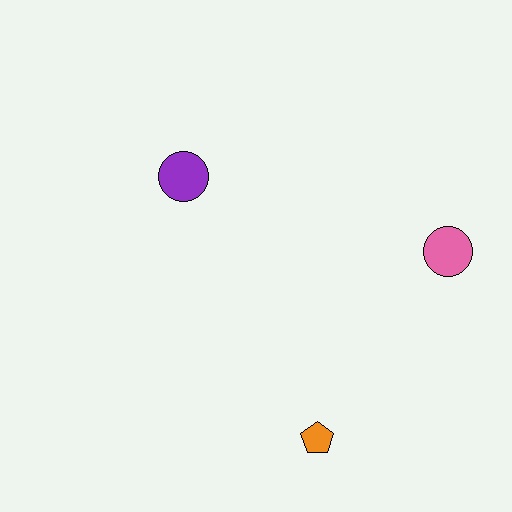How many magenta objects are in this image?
There are no magenta objects.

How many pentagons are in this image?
There is 1 pentagon.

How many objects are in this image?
There are 3 objects.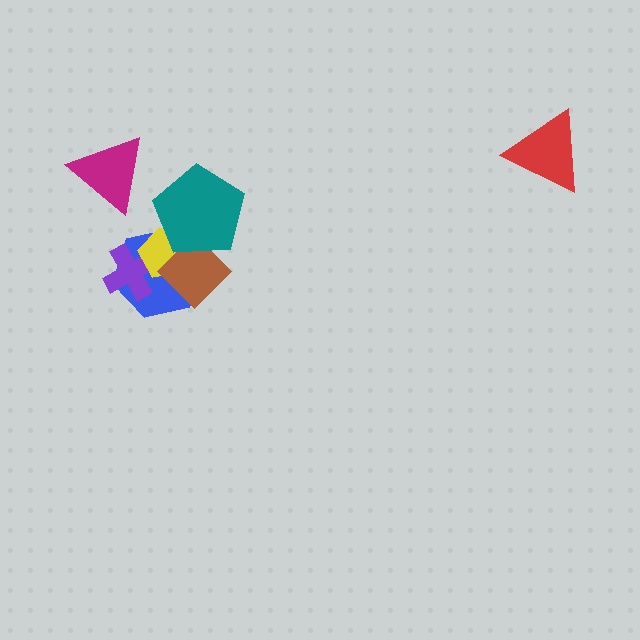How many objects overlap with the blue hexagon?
4 objects overlap with the blue hexagon.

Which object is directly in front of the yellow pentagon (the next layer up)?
The brown diamond is directly in front of the yellow pentagon.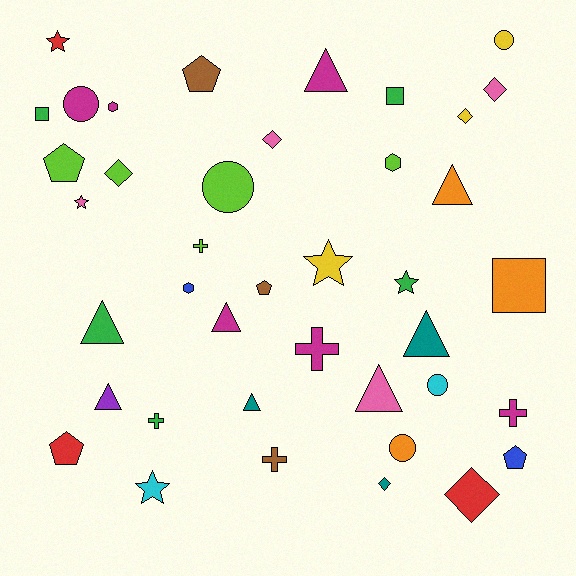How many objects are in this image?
There are 40 objects.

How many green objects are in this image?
There are 5 green objects.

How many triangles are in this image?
There are 8 triangles.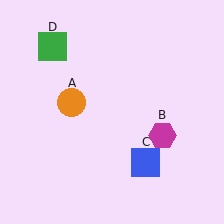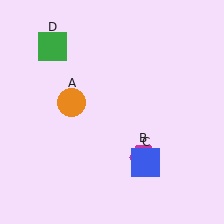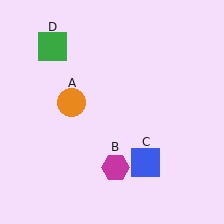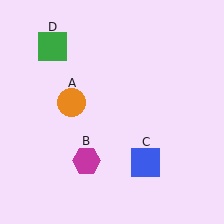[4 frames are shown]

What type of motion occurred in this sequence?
The magenta hexagon (object B) rotated clockwise around the center of the scene.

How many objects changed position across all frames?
1 object changed position: magenta hexagon (object B).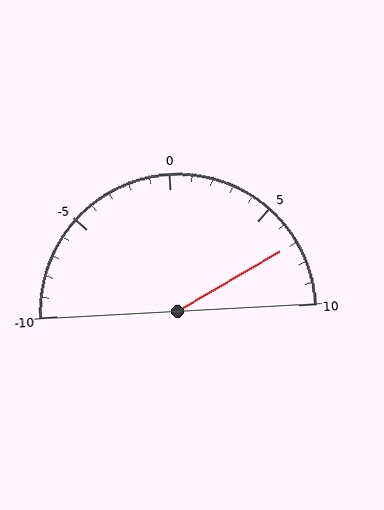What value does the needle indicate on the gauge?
The needle indicates approximately 7.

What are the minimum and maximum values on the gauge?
The gauge ranges from -10 to 10.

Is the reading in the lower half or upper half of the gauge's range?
The reading is in the upper half of the range (-10 to 10).